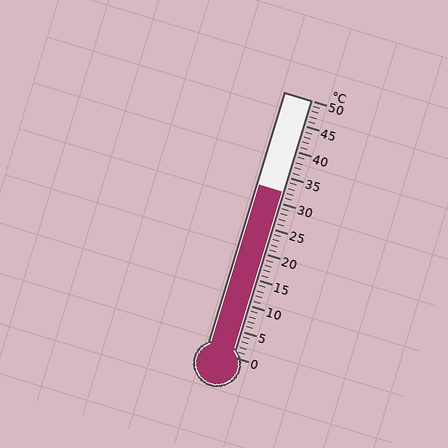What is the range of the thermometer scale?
The thermometer scale ranges from 0°C to 50°C.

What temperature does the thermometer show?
The thermometer shows approximately 32°C.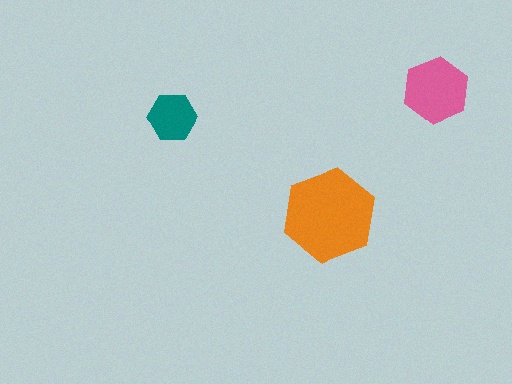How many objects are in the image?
There are 3 objects in the image.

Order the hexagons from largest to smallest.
the orange one, the pink one, the teal one.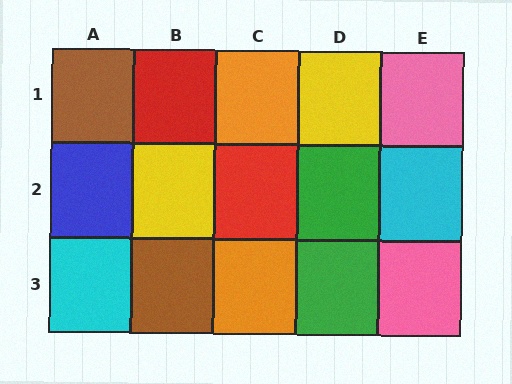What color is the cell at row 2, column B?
Yellow.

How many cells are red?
2 cells are red.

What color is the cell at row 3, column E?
Pink.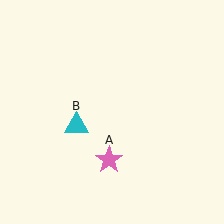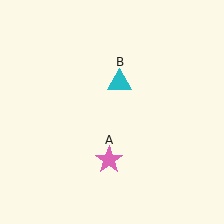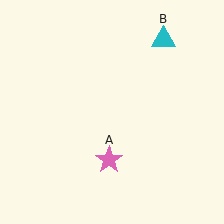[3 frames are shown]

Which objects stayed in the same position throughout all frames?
Pink star (object A) remained stationary.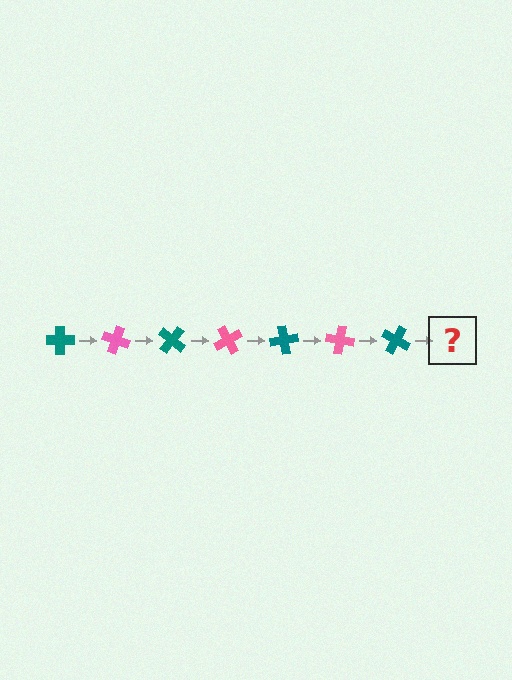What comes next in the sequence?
The next element should be a pink cross, rotated 140 degrees from the start.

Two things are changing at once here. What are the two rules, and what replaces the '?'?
The two rules are that it rotates 20 degrees each step and the color cycles through teal and pink. The '?' should be a pink cross, rotated 140 degrees from the start.